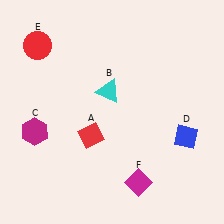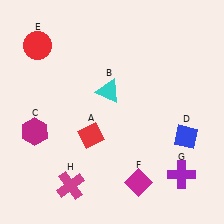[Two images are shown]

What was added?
A purple cross (G), a magenta cross (H) were added in Image 2.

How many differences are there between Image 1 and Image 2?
There are 2 differences between the two images.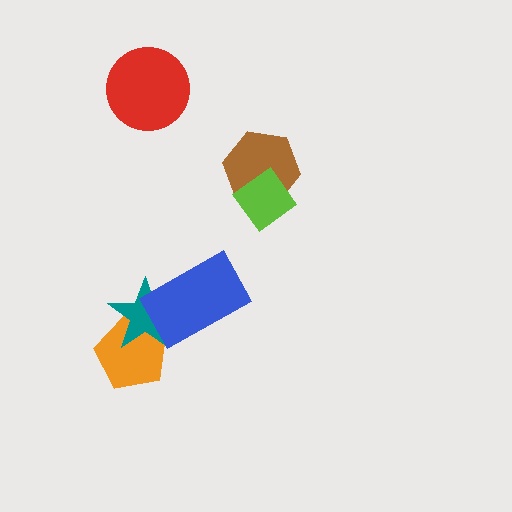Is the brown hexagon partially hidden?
Yes, it is partially covered by another shape.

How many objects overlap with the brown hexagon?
1 object overlaps with the brown hexagon.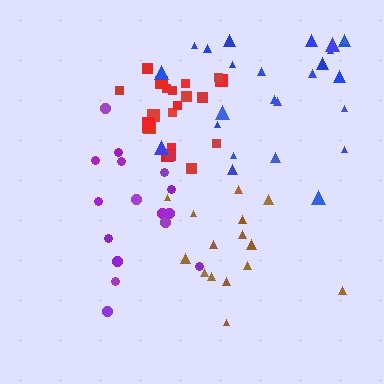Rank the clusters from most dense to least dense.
red, brown, purple, blue.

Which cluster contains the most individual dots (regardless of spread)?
Blue (25).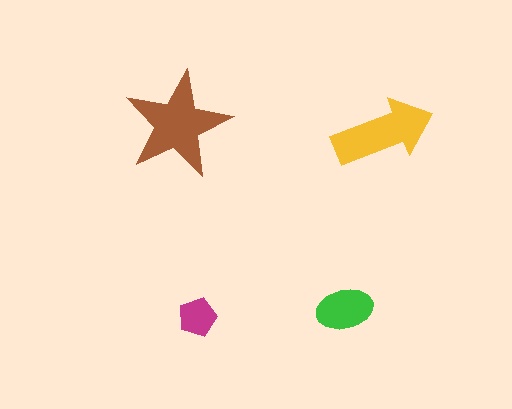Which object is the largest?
The brown star.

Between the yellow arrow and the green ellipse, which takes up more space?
The yellow arrow.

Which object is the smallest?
The magenta pentagon.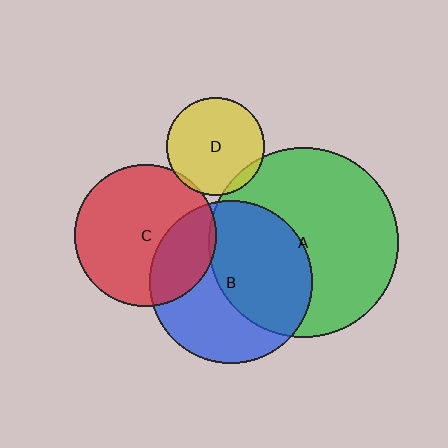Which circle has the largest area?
Circle A (green).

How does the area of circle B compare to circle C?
Approximately 1.3 times.